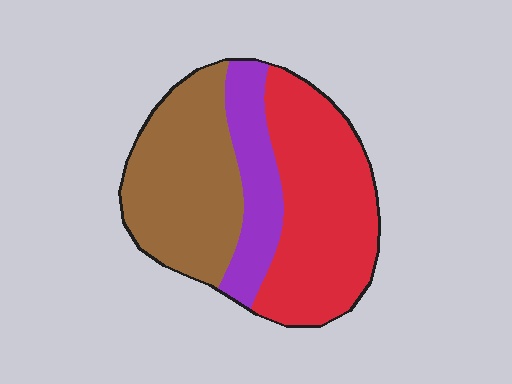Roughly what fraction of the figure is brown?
Brown covers 38% of the figure.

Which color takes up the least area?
Purple, at roughly 20%.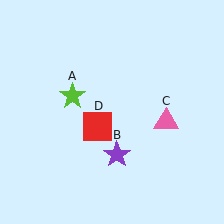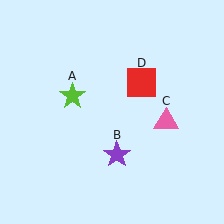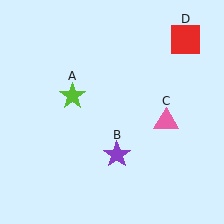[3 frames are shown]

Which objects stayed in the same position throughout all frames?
Lime star (object A) and purple star (object B) and pink triangle (object C) remained stationary.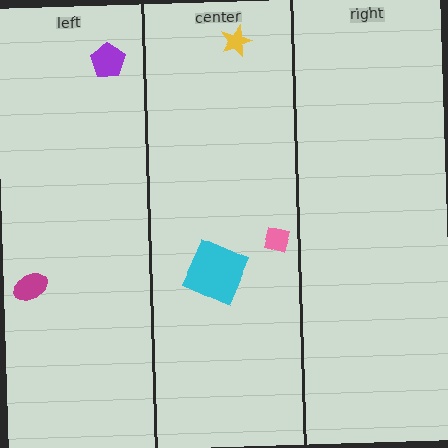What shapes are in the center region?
The pink diamond, the cyan square, the yellow star.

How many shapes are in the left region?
2.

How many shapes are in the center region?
3.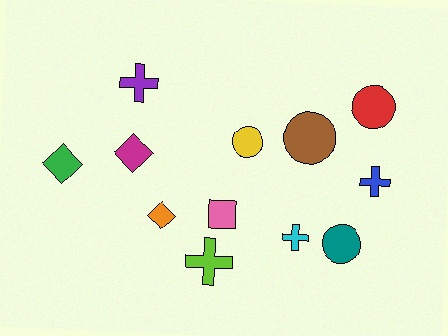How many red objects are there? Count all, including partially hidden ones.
There is 1 red object.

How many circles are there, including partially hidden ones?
There are 4 circles.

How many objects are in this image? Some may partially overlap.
There are 12 objects.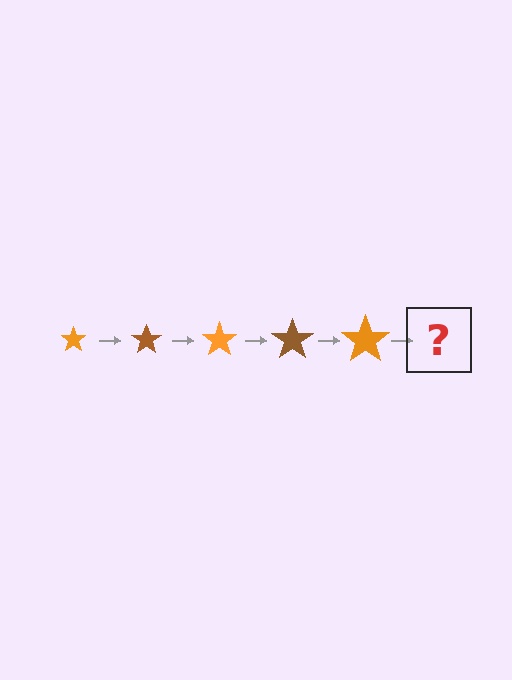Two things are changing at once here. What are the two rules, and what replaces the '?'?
The two rules are that the star grows larger each step and the color cycles through orange and brown. The '?' should be a brown star, larger than the previous one.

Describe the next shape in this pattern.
It should be a brown star, larger than the previous one.